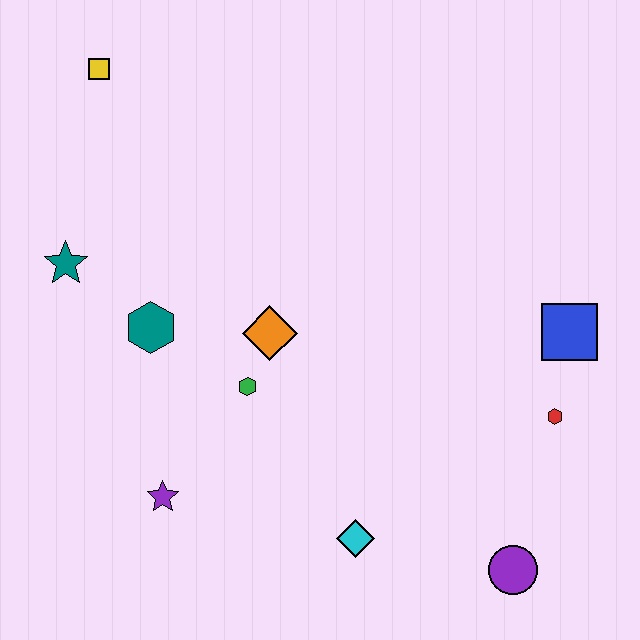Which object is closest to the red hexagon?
The blue square is closest to the red hexagon.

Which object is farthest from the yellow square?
The purple circle is farthest from the yellow square.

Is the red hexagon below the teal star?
Yes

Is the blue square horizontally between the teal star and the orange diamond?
No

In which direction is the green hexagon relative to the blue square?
The green hexagon is to the left of the blue square.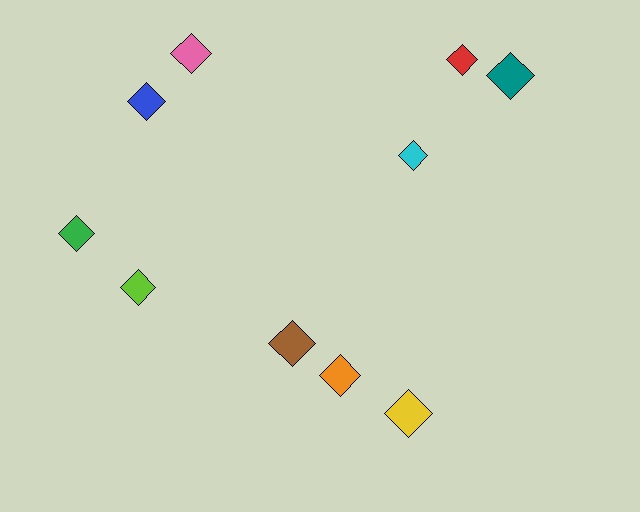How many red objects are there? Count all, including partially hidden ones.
There is 1 red object.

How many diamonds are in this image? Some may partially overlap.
There are 10 diamonds.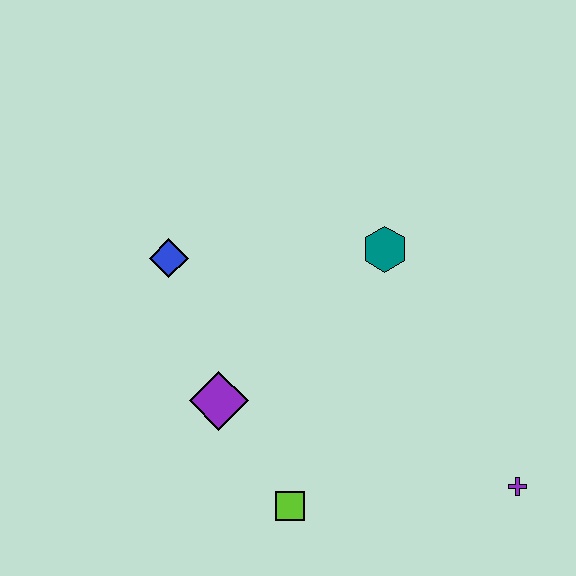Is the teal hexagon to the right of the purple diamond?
Yes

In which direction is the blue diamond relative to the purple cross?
The blue diamond is to the left of the purple cross.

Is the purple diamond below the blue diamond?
Yes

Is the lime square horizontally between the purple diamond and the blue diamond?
No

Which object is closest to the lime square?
The purple diamond is closest to the lime square.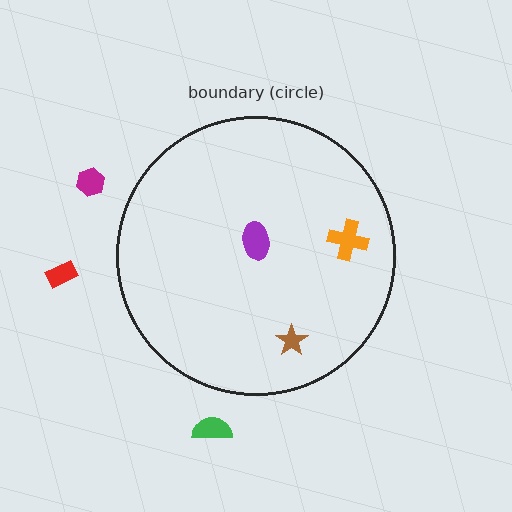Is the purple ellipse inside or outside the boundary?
Inside.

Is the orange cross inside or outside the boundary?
Inside.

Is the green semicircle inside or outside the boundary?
Outside.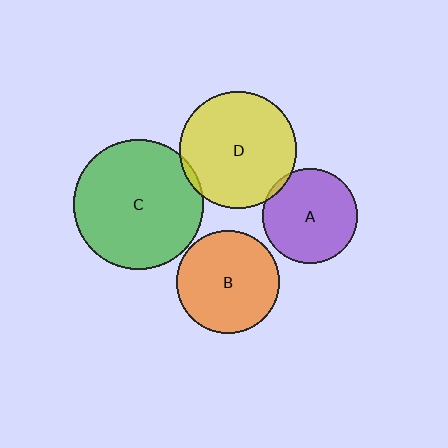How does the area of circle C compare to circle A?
Approximately 1.9 times.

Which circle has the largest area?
Circle C (green).